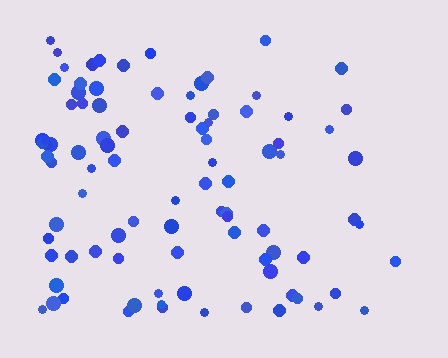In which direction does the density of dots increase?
From right to left, with the left side densest.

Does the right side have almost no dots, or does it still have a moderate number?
Still a moderate number, just noticeably fewer than the left.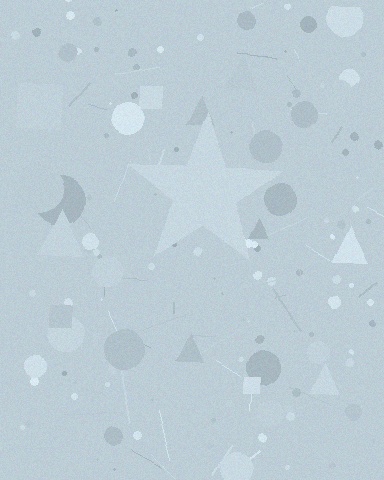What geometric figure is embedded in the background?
A star is embedded in the background.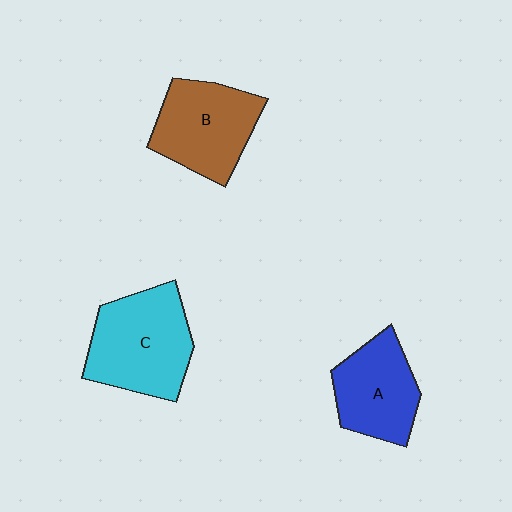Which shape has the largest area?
Shape C (cyan).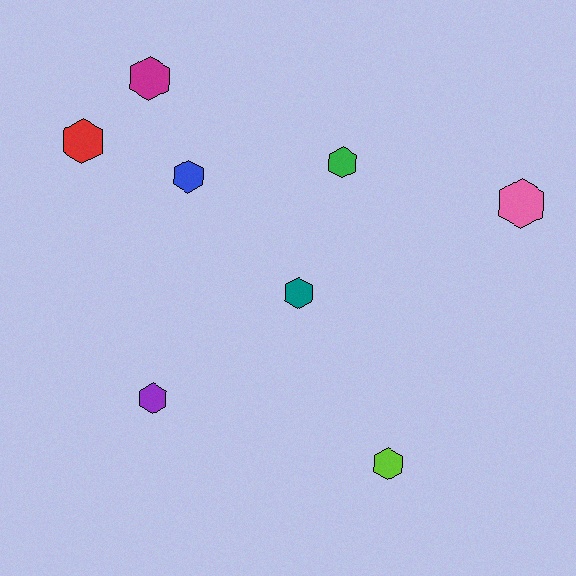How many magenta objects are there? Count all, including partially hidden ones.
There is 1 magenta object.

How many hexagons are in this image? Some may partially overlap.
There are 8 hexagons.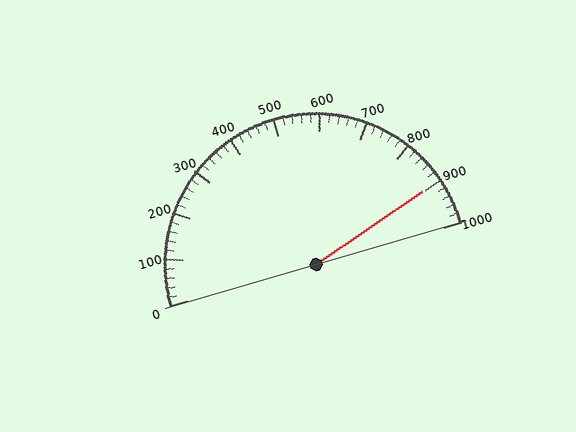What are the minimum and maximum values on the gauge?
The gauge ranges from 0 to 1000.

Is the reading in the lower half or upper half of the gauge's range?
The reading is in the upper half of the range (0 to 1000).